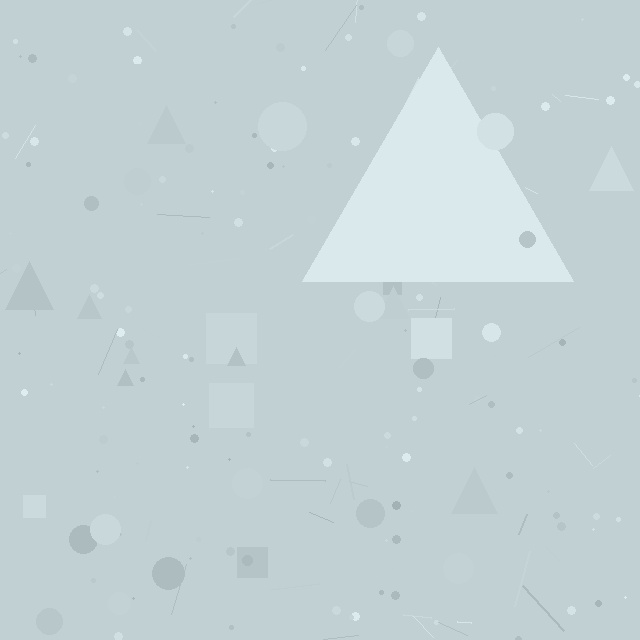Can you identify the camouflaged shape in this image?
The camouflaged shape is a triangle.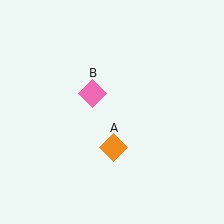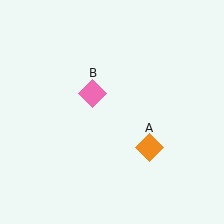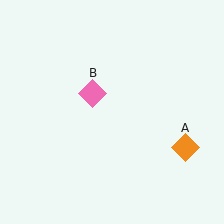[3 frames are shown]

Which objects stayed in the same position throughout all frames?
Pink diamond (object B) remained stationary.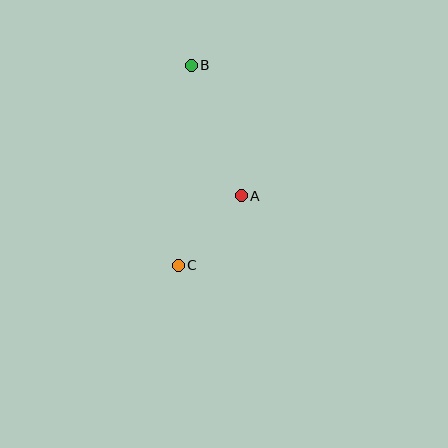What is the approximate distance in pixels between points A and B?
The distance between A and B is approximately 140 pixels.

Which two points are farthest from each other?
Points B and C are farthest from each other.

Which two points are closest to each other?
Points A and C are closest to each other.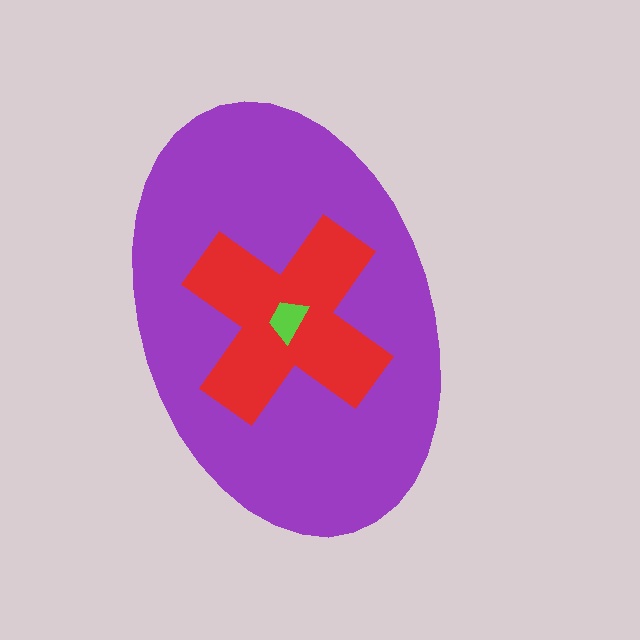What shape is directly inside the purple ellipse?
The red cross.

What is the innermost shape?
The lime trapezoid.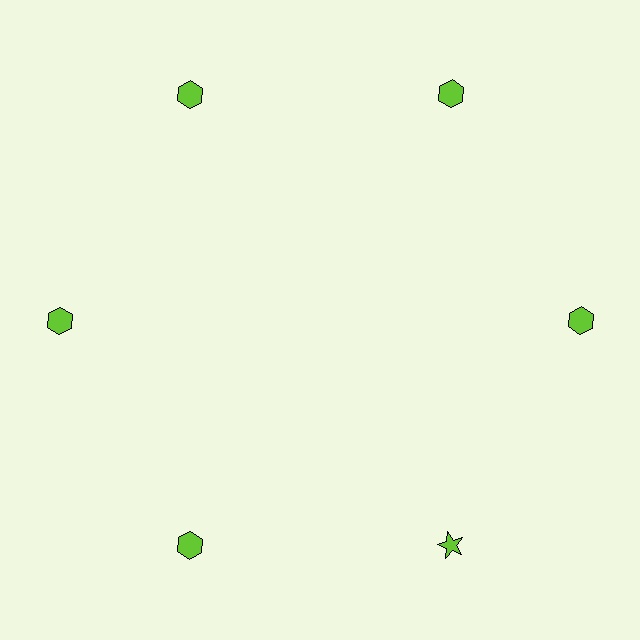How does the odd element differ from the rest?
It has a different shape: star instead of hexagon.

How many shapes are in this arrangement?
There are 6 shapes arranged in a ring pattern.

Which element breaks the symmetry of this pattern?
The lime star at roughly the 5 o'clock position breaks the symmetry. All other shapes are lime hexagons.